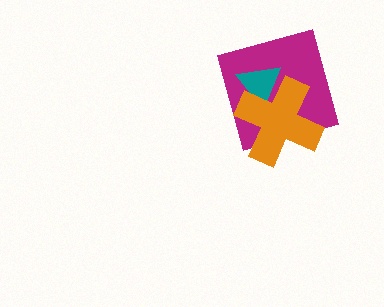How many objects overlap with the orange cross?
2 objects overlap with the orange cross.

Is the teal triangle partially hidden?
Yes, it is partially covered by another shape.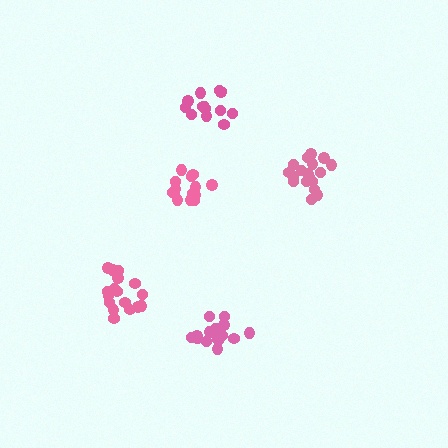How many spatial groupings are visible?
There are 5 spatial groupings.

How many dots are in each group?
Group 1: 14 dots, Group 2: 18 dots, Group 3: 17 dots, Group 4: 15 dots, Group 5: 14 dots (78 total).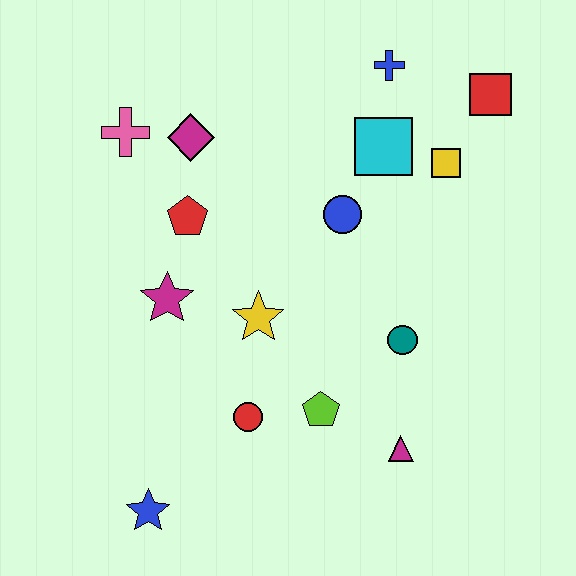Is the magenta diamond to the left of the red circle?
Yes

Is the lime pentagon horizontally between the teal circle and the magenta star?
Yes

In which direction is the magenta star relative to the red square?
The magenta star is to the left of the red square.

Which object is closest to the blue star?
The red circle is closest to the blue star.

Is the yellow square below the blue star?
No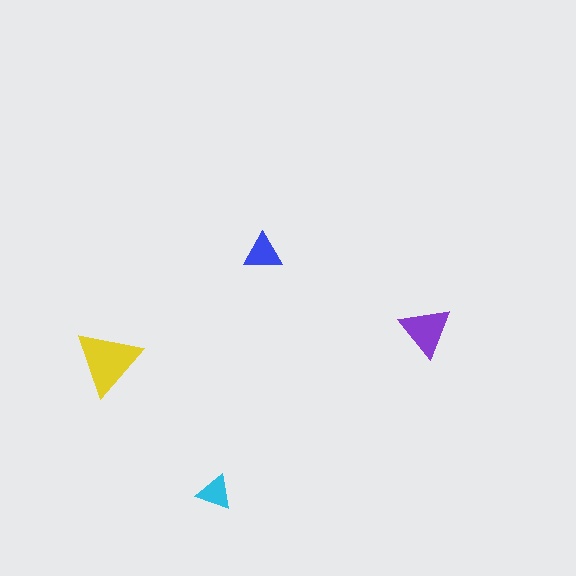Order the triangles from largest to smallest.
the yellow one, the purple one, the blue one, the cyan one.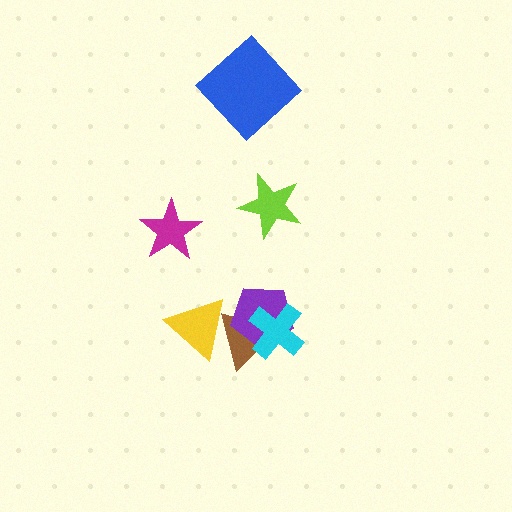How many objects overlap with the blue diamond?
0 objects overlap with the blue diamond.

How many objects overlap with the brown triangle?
3 objects overlap with the brown triangle.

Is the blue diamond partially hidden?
No, no other shape covers it.